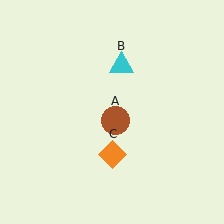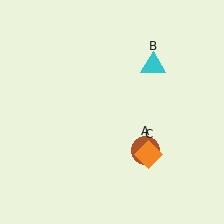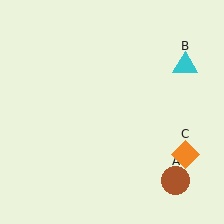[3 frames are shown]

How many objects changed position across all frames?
3 objects changed position: brown circle (object A), cyan triangle (object B), orange diamond (object C).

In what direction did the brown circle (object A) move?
The brown circle (object A) moved down and to the right.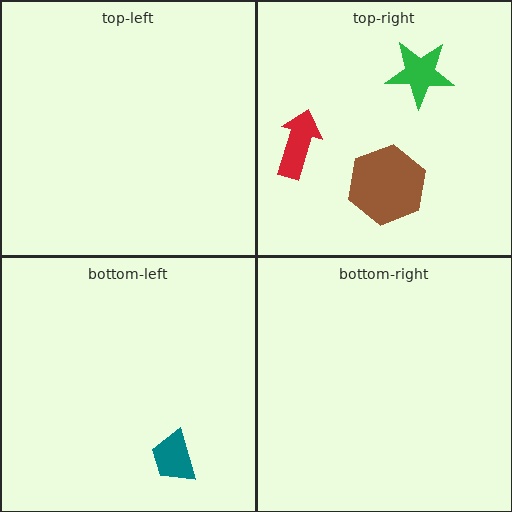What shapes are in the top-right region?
The red arrow, the green star, the brown hexagon.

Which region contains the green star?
The top-right region.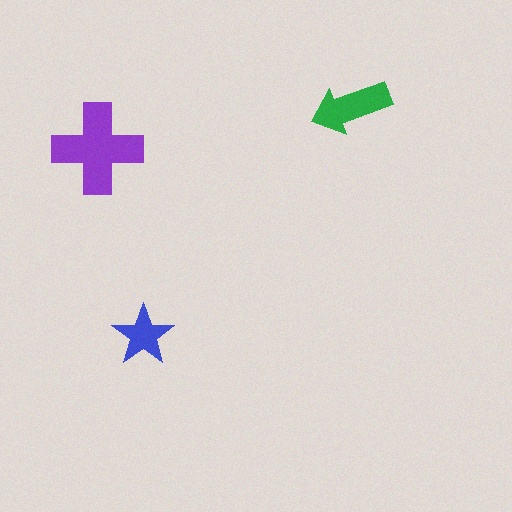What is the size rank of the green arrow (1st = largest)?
2nd.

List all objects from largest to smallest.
The purple cross, the green arrow, the blue star.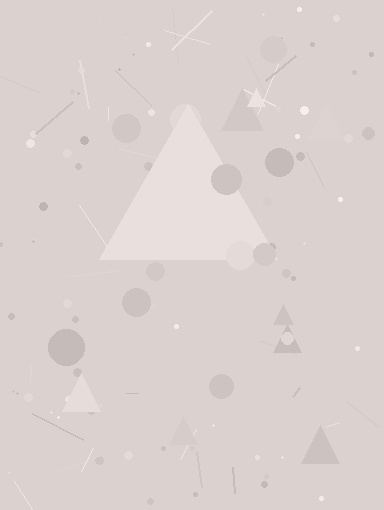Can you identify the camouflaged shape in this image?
The camouflaged shape is a triangle.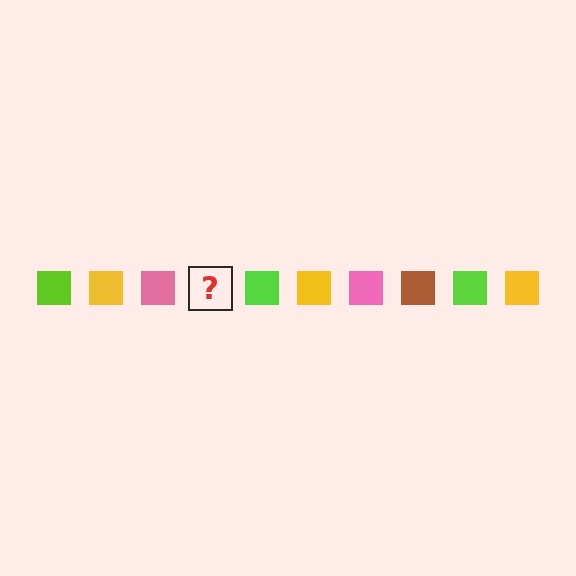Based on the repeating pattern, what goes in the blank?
The blank should be a brown square.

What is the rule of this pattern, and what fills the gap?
The rule is that the pattern cycles through lime, yellow, pink, brown squares. The gap should be filled with a brown square.